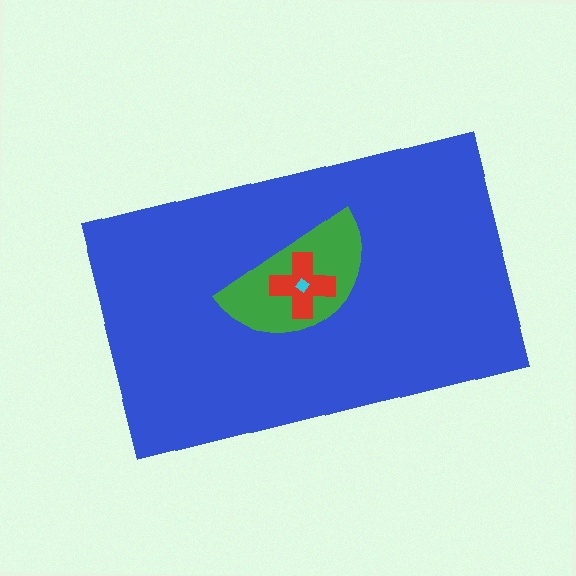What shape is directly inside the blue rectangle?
The green semicircle.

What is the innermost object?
The cyan diamond.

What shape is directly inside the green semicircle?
The red cross.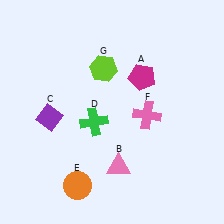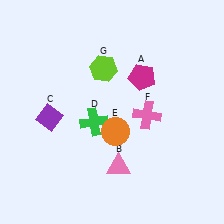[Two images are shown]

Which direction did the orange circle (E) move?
The orange circle (E) moved up.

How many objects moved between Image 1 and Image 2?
1 object moved between the two images.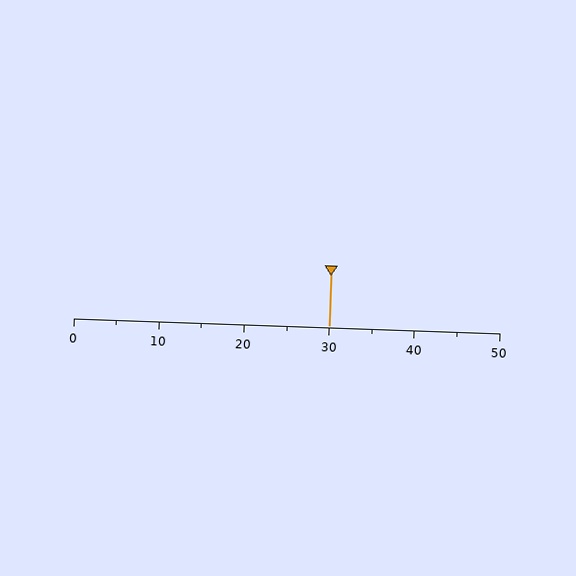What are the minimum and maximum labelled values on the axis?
The axis runs from 0 to 50.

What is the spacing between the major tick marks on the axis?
The major ticks are spaced 10 apart.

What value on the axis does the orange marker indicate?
The marker indicates approximately 30.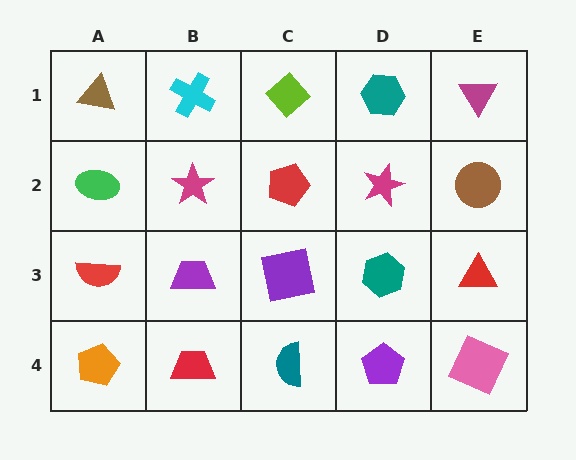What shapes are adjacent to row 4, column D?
A teal hexagon (row 3, column D), a teal semicircle (row 4, column C), a pink square (row 4, column E).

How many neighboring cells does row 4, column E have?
2.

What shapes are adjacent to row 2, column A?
A brown triangle (row 1, column A), a red semicircle (row 3, column A), a magenta star (row 2, column B).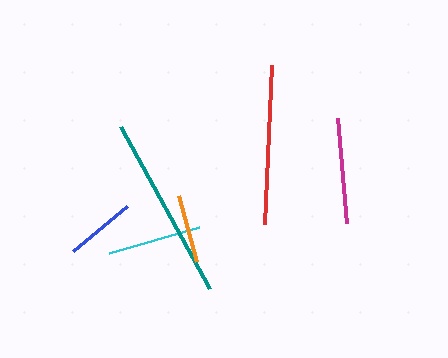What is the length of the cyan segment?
The cyan segment is approximately 93 pixels long.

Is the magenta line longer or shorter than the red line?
The red line is longer than the magenta line.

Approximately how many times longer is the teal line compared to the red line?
The teal line is approximately 1.2 times the length of the red line.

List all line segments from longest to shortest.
From longest to shortest: teal, red, magenta, cyan, blue, orange.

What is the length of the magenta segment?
The magenta segment is approximately 105 pixels long.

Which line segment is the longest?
The teal line is the longest at approximately 185 pixels.